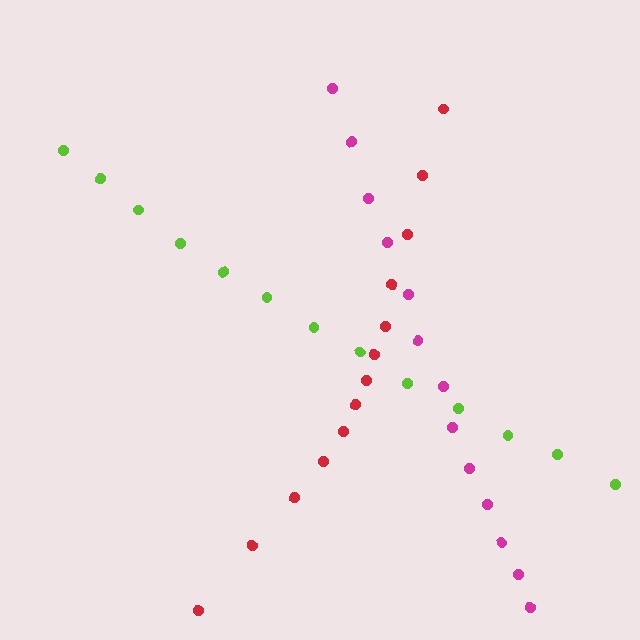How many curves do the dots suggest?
There are 3 distinct paths.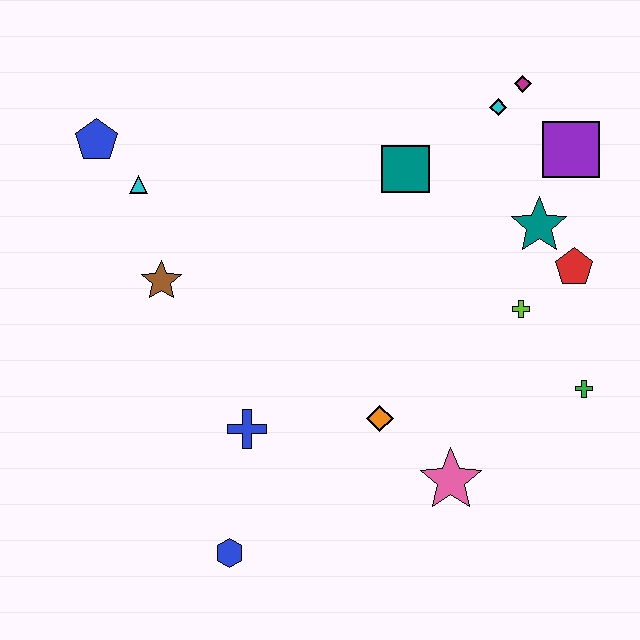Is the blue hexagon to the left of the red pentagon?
Yes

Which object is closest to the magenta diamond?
The cyan diamond is closest to the magenta diamond.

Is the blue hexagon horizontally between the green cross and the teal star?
No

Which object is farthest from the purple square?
The blue hexagon is farthest from the purple square.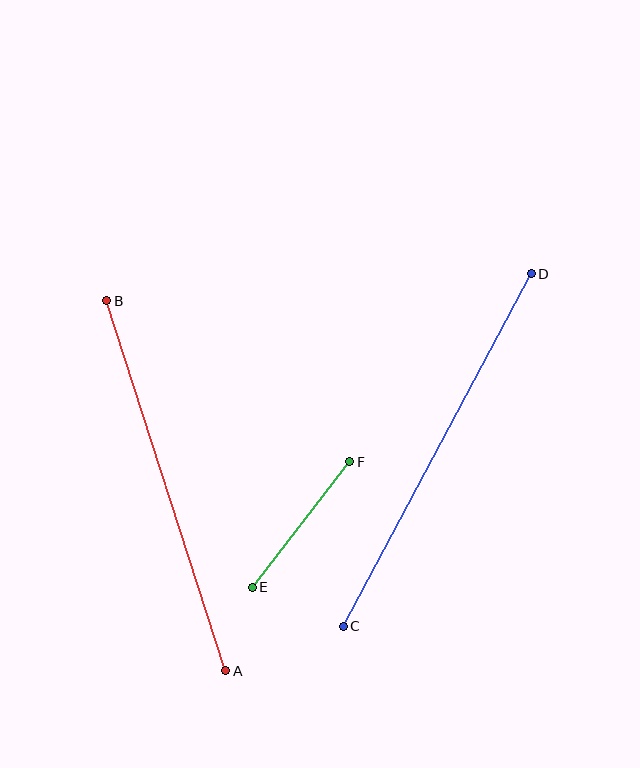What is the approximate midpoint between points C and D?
The midpoint is at approximately (437, 450) pixels.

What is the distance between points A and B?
The distance is approximately 389 pixels.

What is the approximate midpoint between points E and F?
The midpoint is at approximately (301, 524) pixels.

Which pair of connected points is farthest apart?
Points C and D are farthest apart.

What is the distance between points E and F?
The distance is approximately 159 pixels.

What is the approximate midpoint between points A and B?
The midpoint is at approximately (166, 486) pixels.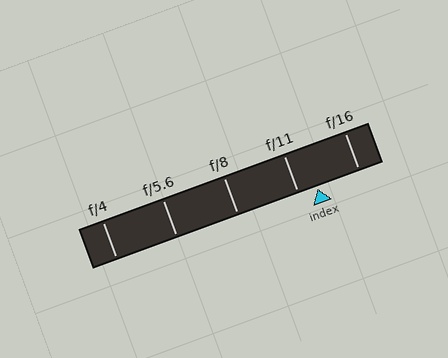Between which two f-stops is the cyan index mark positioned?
The index mark is between f/11 and f/16.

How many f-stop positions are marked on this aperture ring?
There are 5 f-stop positions marked.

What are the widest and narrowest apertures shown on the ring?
The widest aperture shown is f/4 and the narrowest is f/16.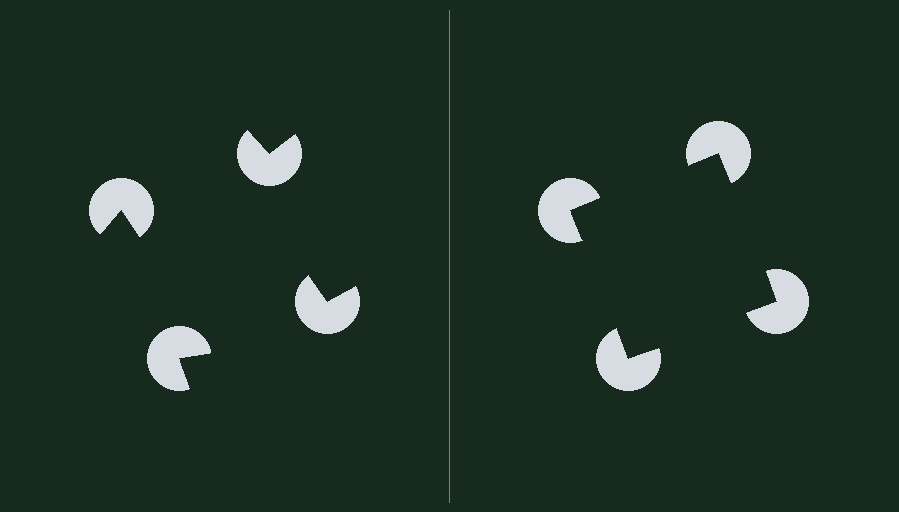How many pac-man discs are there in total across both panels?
8 — 4 on each side.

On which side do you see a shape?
An illusory square appears on the right side. On the left side the wedge cuts are rotated, so no coherent shape forms.